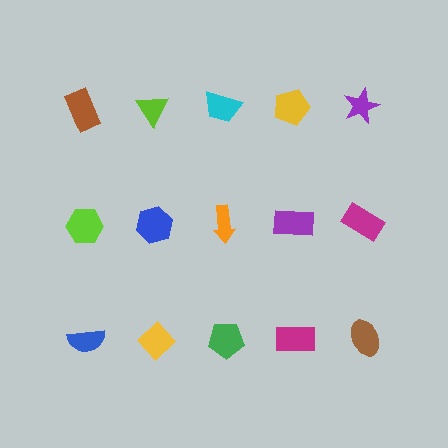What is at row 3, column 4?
A magenta rectangle.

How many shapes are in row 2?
5 shapes.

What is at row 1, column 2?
A lime triangle.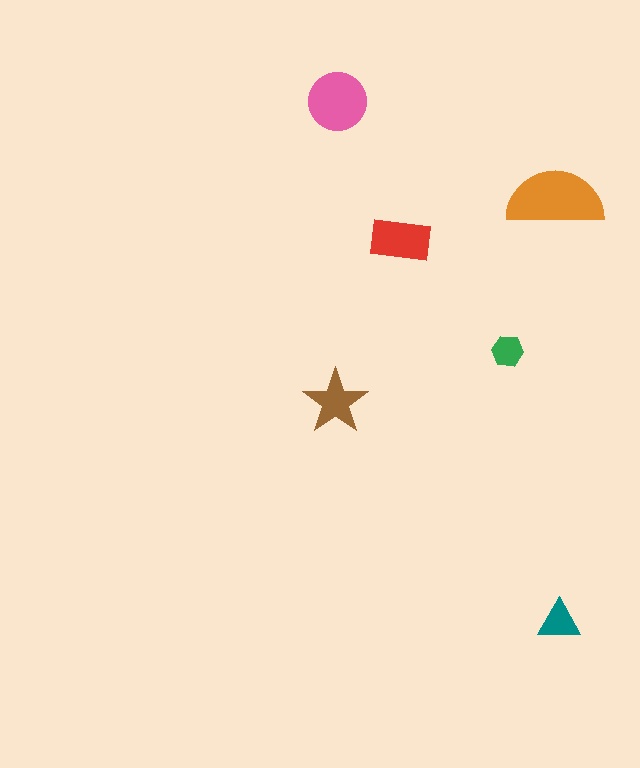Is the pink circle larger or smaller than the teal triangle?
Larger.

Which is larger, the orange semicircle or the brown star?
The orange semicircle.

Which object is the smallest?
The green hexagon.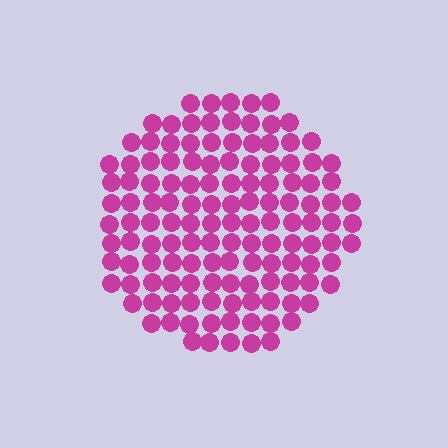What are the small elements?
The small elements are circles.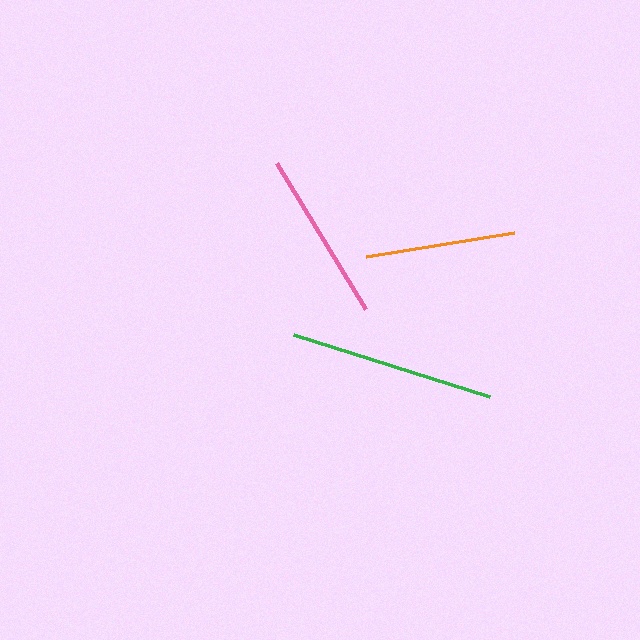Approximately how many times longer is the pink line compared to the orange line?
The pink line is approximately 1.1 times the length of the orange line.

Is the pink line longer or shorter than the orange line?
The pink line is longer than the orange line.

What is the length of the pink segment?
The pink segment is approximately 171 pixels long.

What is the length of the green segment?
The green segment is approximately 205 pixels long.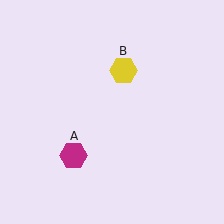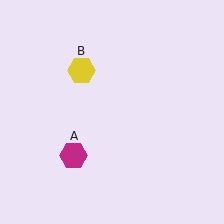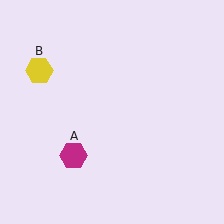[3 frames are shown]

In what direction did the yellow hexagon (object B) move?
The yellow hexagon (object B) moved left.